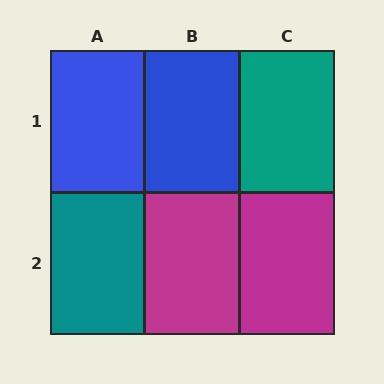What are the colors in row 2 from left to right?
Teal, magenta, magenta.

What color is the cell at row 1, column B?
Blue.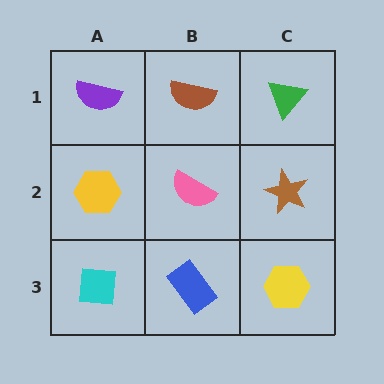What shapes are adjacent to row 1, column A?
A yellow hexagon (row 2, column A), a brown semicircle (row 1, column B).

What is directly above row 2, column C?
A green triangle.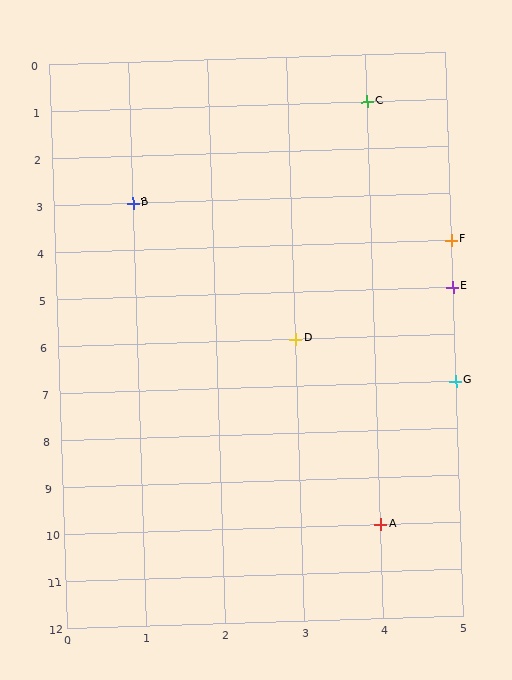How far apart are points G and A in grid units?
Points G and A are 1 column and 3 rows apart (about 3.2 grid units diagonally).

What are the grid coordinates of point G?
Point G is at grid coordinates (5, 7).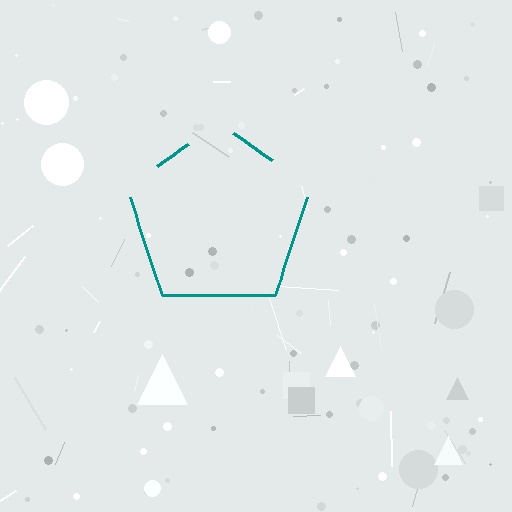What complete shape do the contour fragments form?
The contour fragments form a pentagon.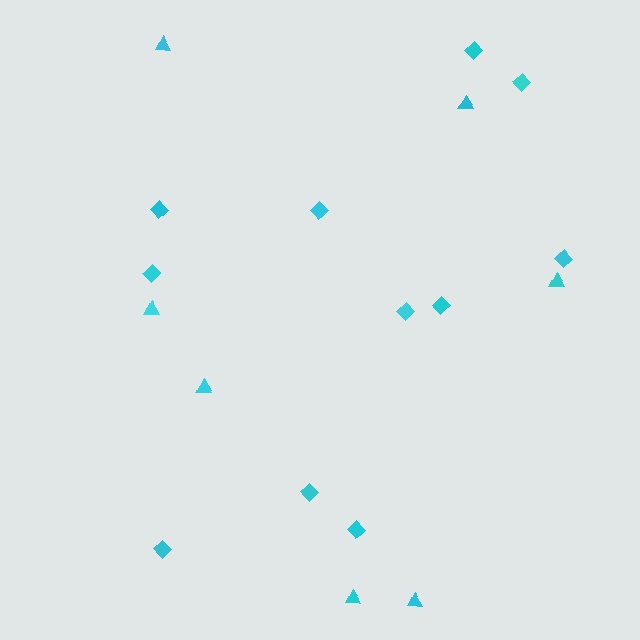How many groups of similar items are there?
There are 2 groups: one group of triangles (7) and one group of diamonds (11).